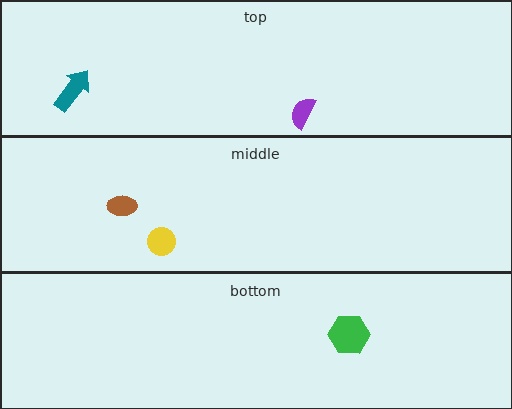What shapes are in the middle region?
The brown ellipse, the yellow circle.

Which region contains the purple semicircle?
The top region.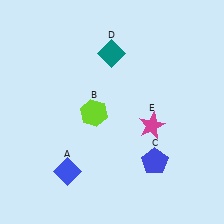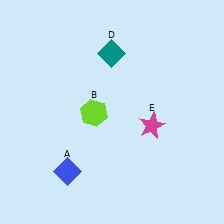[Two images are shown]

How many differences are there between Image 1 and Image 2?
There is 1 difference between the two images.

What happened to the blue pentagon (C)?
The blue pentagon (C) was removed in Image 2. It was in the bottom-right area of Image 1.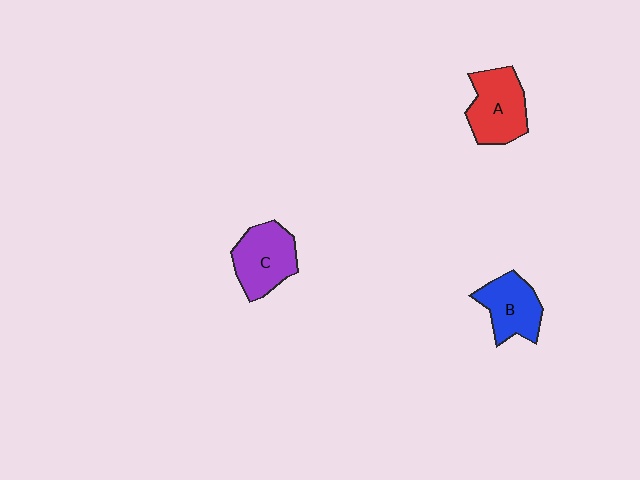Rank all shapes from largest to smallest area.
From largest to smallest: A (red), C (purple), B (blue).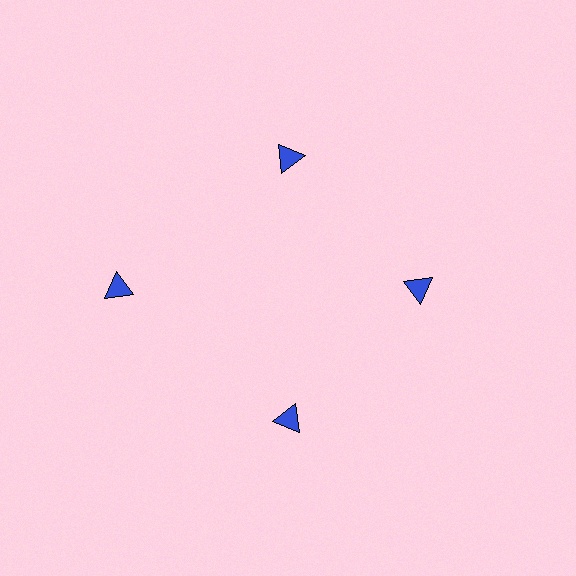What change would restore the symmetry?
The symmetry would be restored by moving it inward, back onto the ring so that all 4 triangles sit at equal angles and equal distance from the center.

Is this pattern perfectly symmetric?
No. The 4 blue triangles are arranged in a ring, but one element near the 9 o'clock position is pushed outward from the center, breaking the 4-fold rotational symmetry.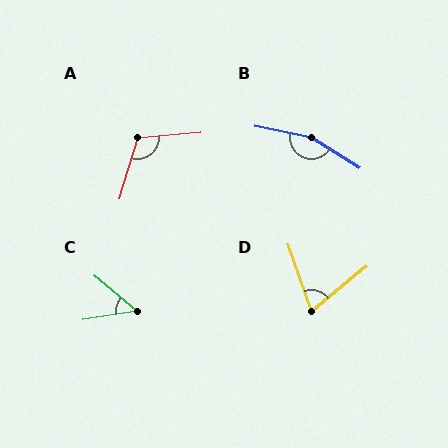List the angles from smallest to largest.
C (49°), D (70°), A (112°), B (160°).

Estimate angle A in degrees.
Approximately 112 degrees.